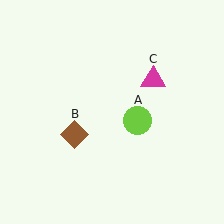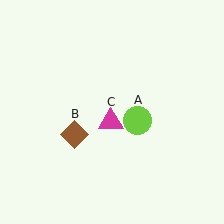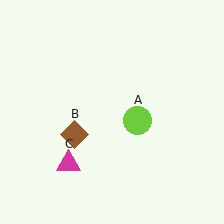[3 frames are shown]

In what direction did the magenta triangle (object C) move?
The magenta triangle (object C) moved down and to the left.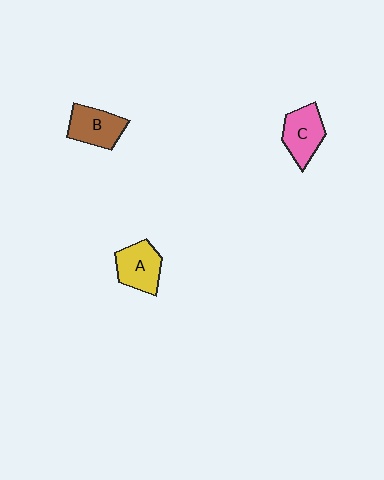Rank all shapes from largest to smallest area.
From largest to smallest: C (pink), B (brown), A (yellow).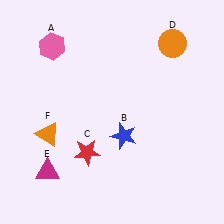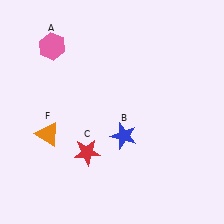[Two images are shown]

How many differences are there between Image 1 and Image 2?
There are 2 differences between the two images.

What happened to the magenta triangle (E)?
The magenta triangle (E) was removed in Image 2. It was in the bottom-left area of Image 1.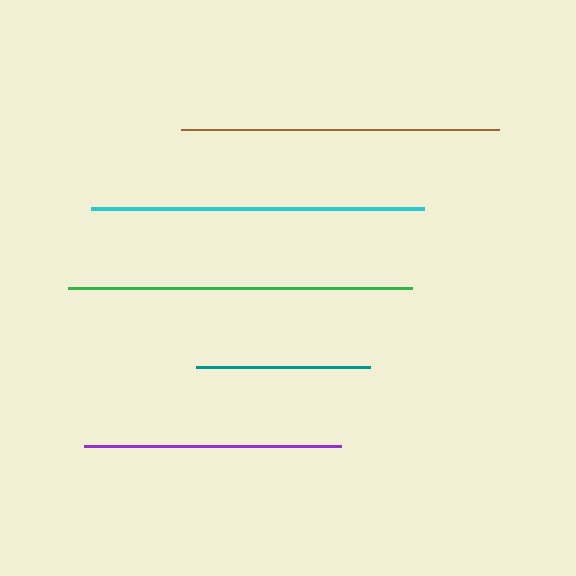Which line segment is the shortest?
The teal line is the shortest at approximately 174 pixels.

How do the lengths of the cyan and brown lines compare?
The cyan and brown lines are approximately the same length.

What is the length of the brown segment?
The brown segment is approximately 318 pixels long.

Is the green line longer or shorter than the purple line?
The green line is longer than the purple line.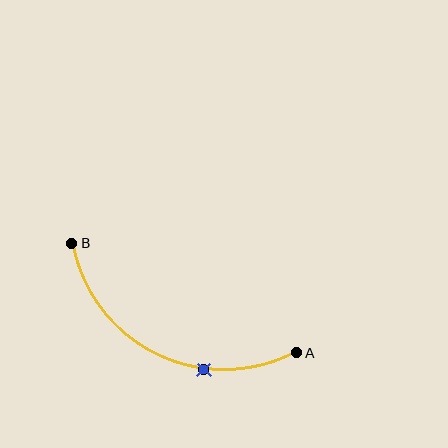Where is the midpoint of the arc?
The arc midpoint is the point on the curve farthest from the straight line joining A and B. It sits below that line.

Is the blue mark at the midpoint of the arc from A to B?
No. The blue mark lies on the arc but is closer to endpoint A. The arc midpoint would be at the point on the curve equidistant along the arc from both A and B.